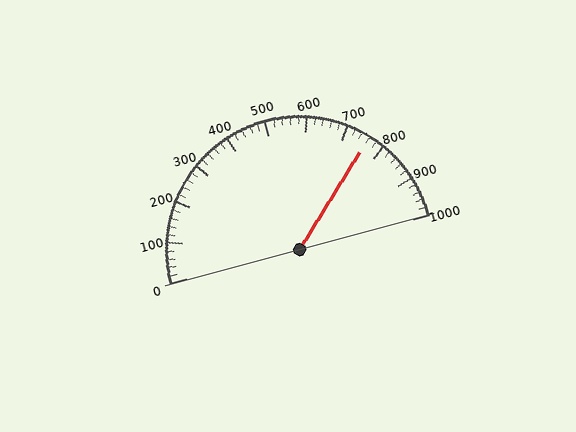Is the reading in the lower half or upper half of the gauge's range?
The reading is in the upper half of the range (0 to 1000).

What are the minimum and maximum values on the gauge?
The gauge ranges from 0 to 1000.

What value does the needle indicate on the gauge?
The needle indicates approximately 760.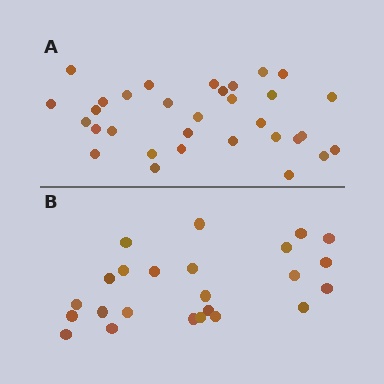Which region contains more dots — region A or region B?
Region A (the top region) has more dots.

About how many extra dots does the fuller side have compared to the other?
Region A has roughly 8 or so more dots than region B.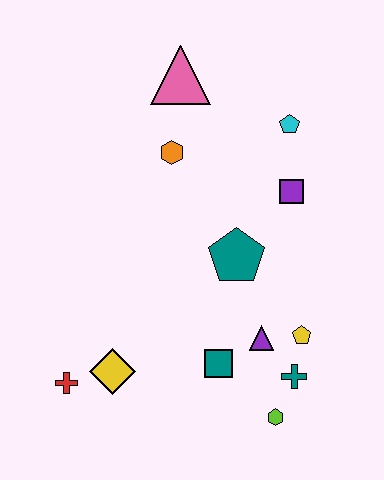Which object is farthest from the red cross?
The cyan pentagon is farthest from the red cross.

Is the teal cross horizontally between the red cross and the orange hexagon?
No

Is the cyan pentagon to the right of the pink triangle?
Yes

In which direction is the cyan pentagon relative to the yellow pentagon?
The cyan pentagon is above the yellow pentagon.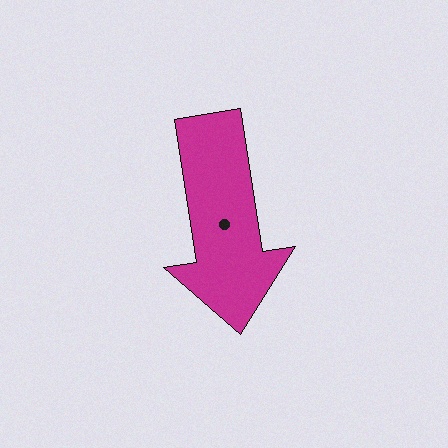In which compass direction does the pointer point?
South.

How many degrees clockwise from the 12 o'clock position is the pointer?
Approximately 171 degrees.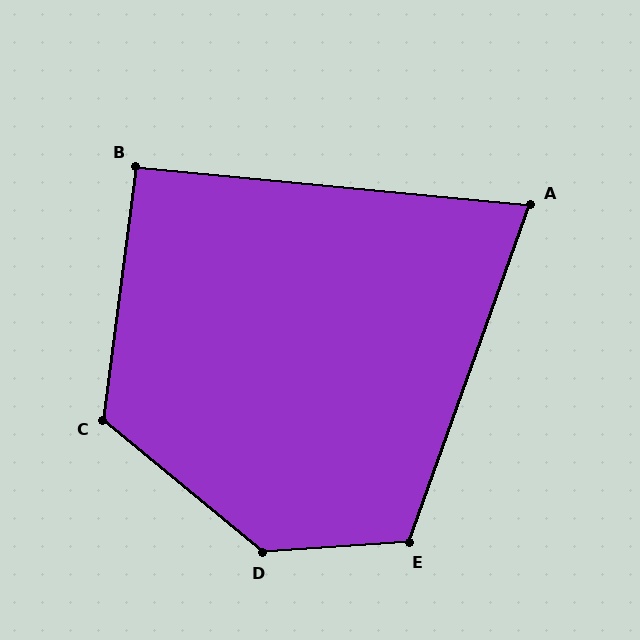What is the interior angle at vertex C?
Approximately 122 degrees (obtuse).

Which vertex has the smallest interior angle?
A, at approximately 76 degrees.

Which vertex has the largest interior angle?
D, at approximately 136 degrees.